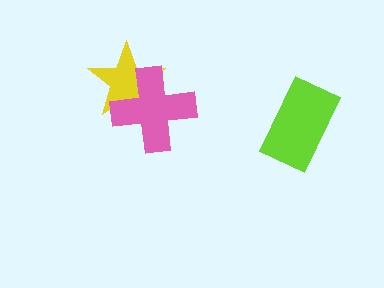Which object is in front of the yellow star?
The pink cross is in front of the yellow star.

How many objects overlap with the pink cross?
1 object overlaps with the pink cross.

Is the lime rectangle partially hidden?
No, no other shape covers it.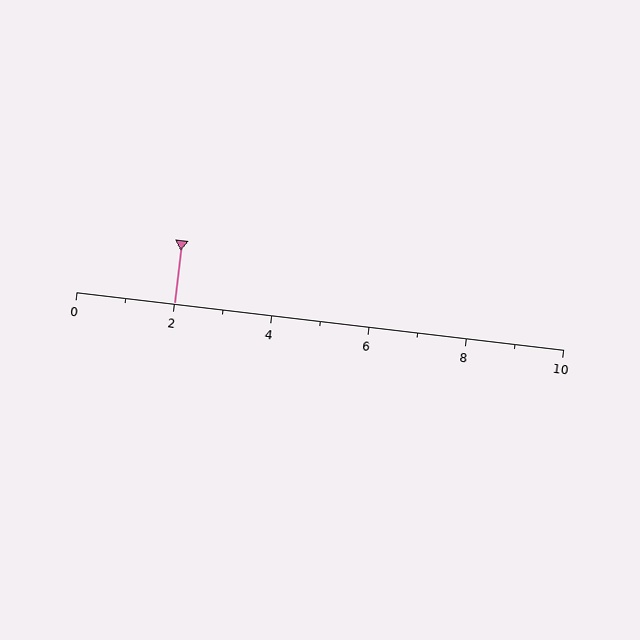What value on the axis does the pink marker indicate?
The marker indicates approximately 2.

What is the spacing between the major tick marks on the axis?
The major ticks are spaced 2 apart.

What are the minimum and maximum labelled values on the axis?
The axis runs from 0 to 10.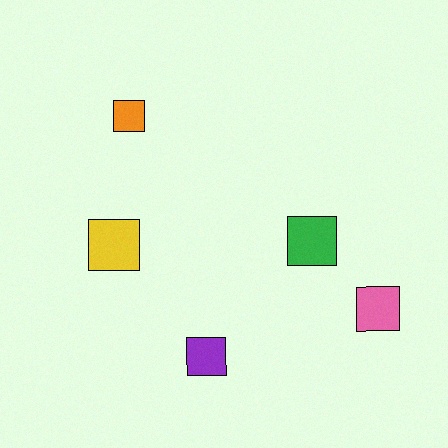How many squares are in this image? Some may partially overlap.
There are 5 squares.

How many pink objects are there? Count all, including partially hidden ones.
There is 1 pink object.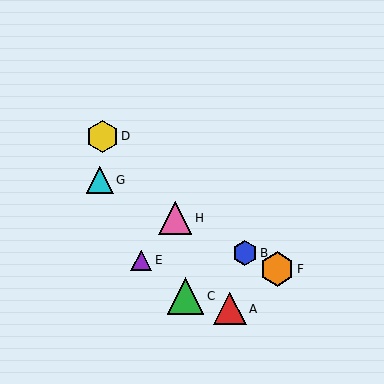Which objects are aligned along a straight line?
Objects B, F, G, H are aligned along a straight line.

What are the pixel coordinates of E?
Object E is at (141, 260).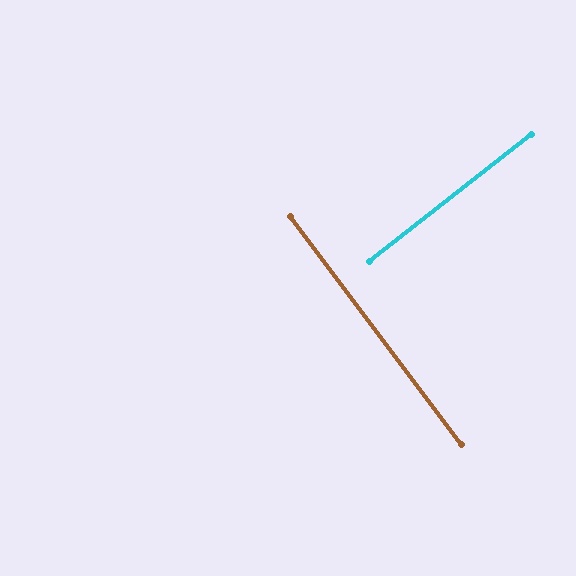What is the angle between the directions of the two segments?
Approximately 89 degrees.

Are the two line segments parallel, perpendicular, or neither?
Perpendicular — they meet at approximately 89°.